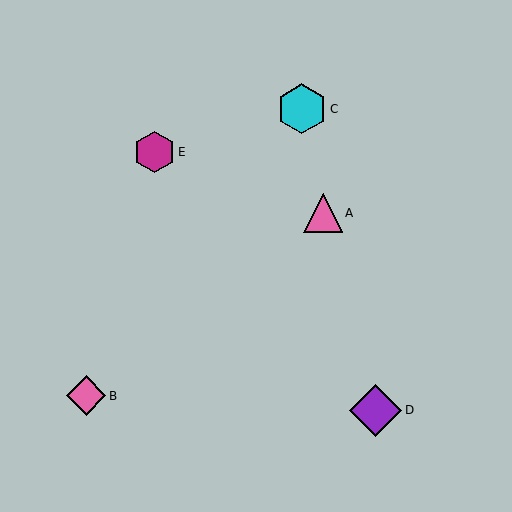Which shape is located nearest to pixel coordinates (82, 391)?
The pink diamond (labeled B) at (86, 396) is nearest to that location.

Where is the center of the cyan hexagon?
The center of the cyan hexagon is at (302, 109).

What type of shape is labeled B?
Shape B is a pink diamond.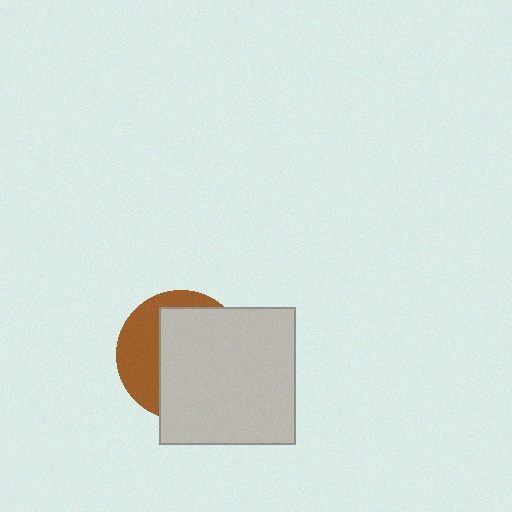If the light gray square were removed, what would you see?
You would see the complete brown circle.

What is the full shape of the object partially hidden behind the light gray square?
The partially hidden object is a brown circle.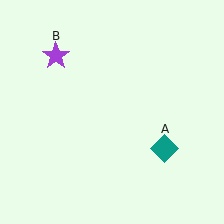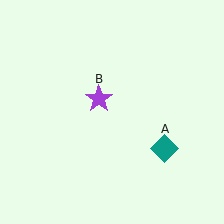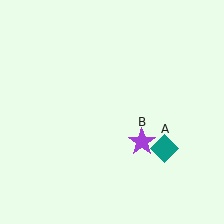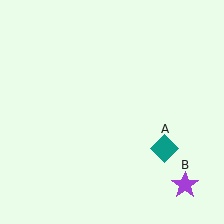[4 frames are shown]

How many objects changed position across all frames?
1 object changed position: purple star (object B).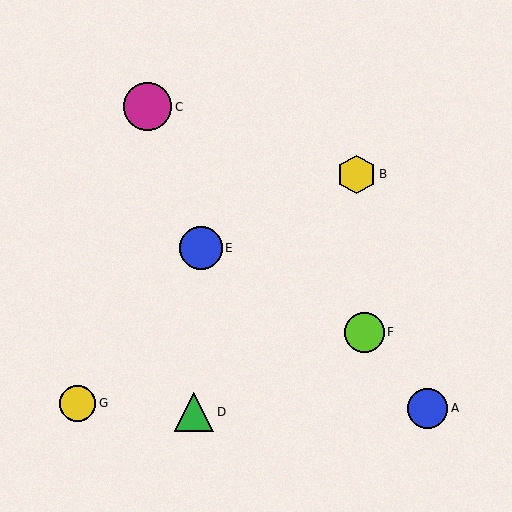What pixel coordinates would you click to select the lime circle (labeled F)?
Click at (365, 332) to select the lime circle F.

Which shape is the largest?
The magenta circle (labeled C) is the largest.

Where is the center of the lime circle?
The center of the lime circle is at (365, 332).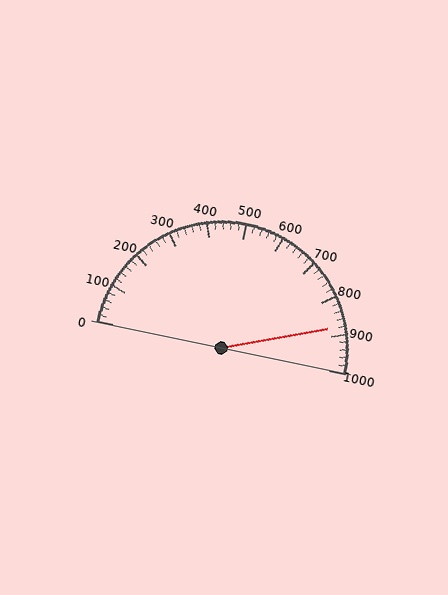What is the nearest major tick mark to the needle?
The nearest major tick mark is 900.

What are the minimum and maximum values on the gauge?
The gauge ranges from 0 to 1000.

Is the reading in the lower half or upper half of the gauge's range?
The reading is in the upper half of the range (0 to 1000).